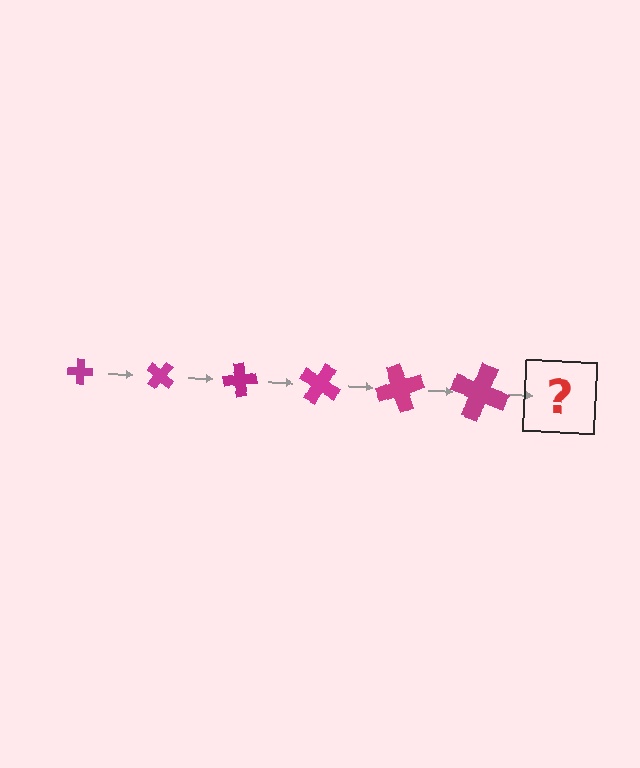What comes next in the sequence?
The next element should be a cross, larger than the previous one and rotated 240 degrees from the start.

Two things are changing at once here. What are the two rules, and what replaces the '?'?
The two rules are that the cross grows larger each step and it rotates 40 degrees each step. The '?' should be a cross, larger than the previous one and rotated 240 degrees from the start.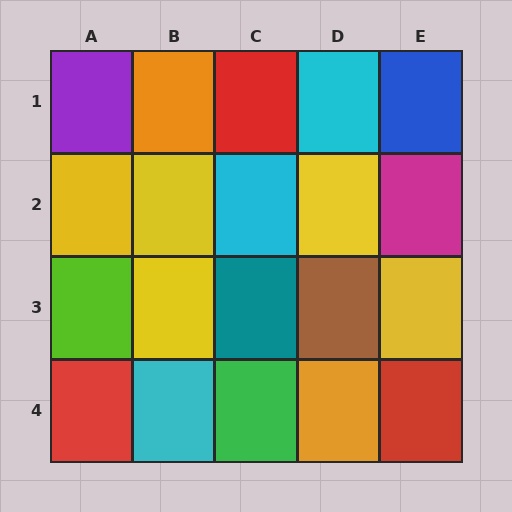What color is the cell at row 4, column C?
Green.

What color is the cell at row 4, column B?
Cyan.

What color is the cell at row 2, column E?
Magenta.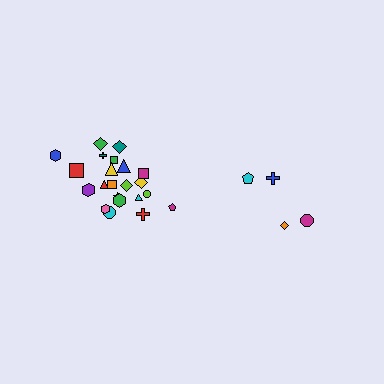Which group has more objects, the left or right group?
The left group.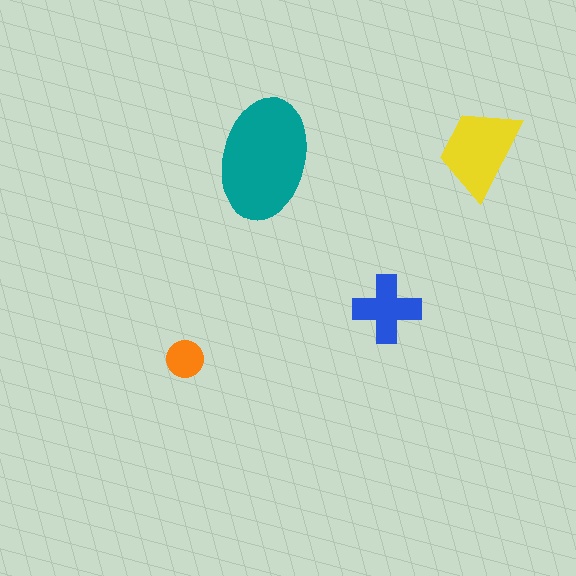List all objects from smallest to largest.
The orange circle, the blue cross, the yellow trapezoid, the teal ellipse.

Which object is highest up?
The yellow trapezoid is topmost.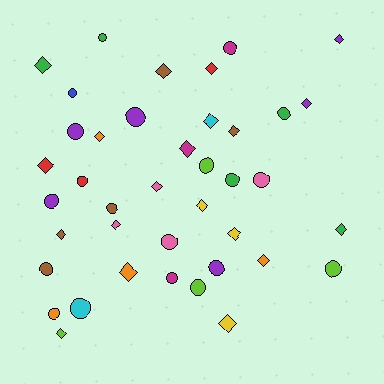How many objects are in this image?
There are 40 objects.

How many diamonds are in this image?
There are 20 diamonds.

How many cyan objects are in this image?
There are 2 cyan objects.